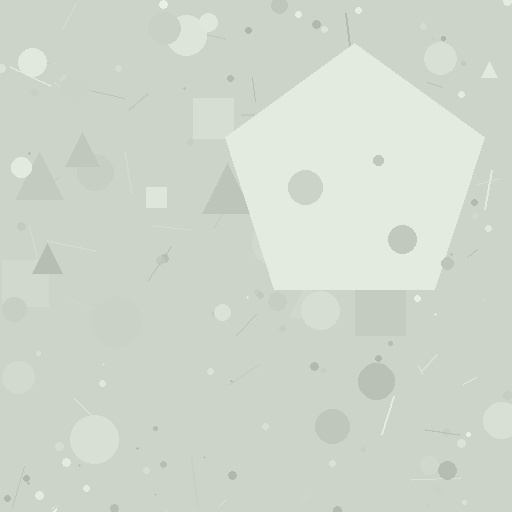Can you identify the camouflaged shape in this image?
The camouflaged shape is a pentagon.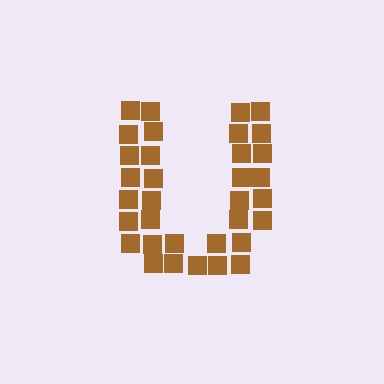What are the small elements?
The small elements are squares.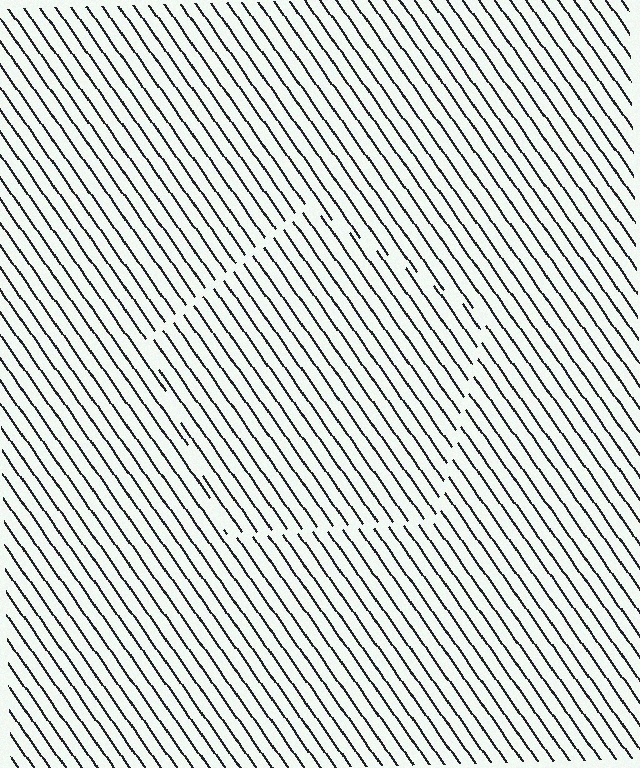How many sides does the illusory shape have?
5 sides — the line-ends trace a pentagon.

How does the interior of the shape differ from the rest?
The interior of the shape contains the same grating, shifted by half a period — the contour is defined by the phase discontinuity where line-ends from the inner and outer gratings abut.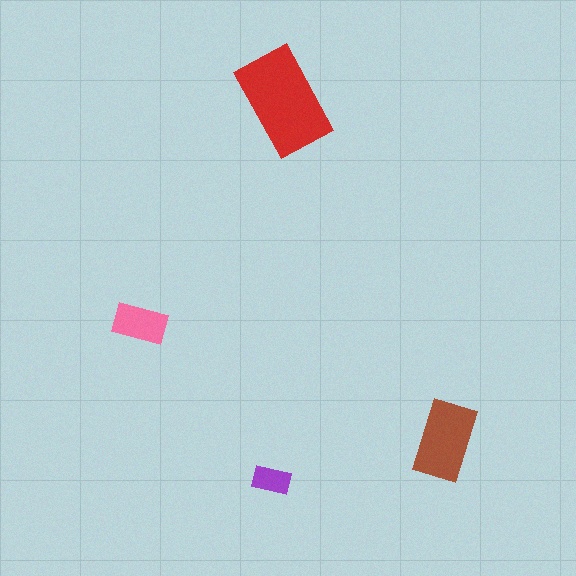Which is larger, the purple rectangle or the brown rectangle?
The brown one.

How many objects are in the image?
There are 4 objects in the image.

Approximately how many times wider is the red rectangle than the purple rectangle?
About 3 times wider.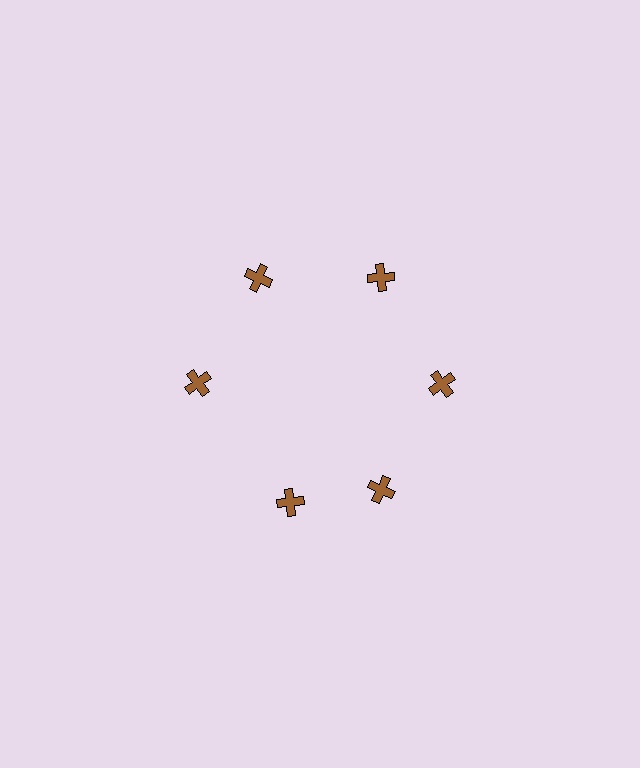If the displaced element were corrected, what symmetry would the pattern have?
It would have 6-fold rotational symmetry — the pattern would map onto itself every 60 degrees.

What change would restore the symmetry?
The symmetry would be restored by rotating it back into even spacing with its neighbors so that all 6 crosses sit at equal angles and equal distance from the center.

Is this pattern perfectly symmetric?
No. The 6 brown crosses are arranged in a ring, but one element near the 7 o'clock position is rotated out of alignment along the ring, breaking the 6-fold rotational symmetry.